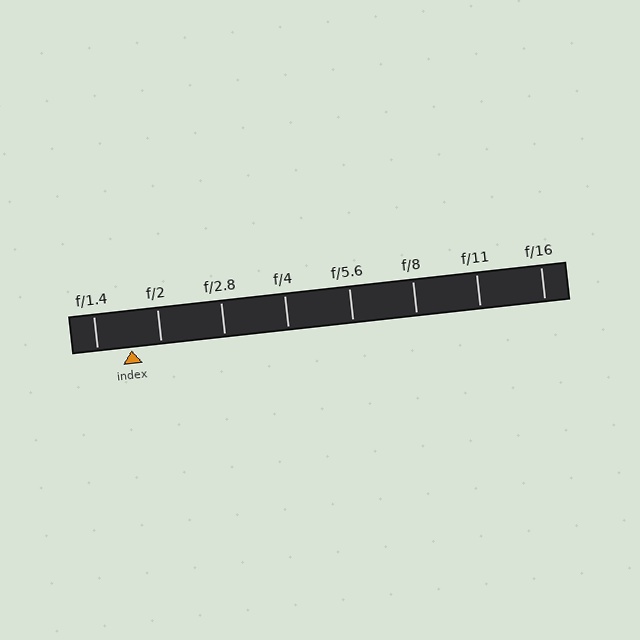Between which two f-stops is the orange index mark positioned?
The index mark is between f/1.4 and f/2.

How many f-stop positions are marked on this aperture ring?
There are 8 f-stop positions marked.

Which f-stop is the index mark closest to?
The index mark is closest to f/2.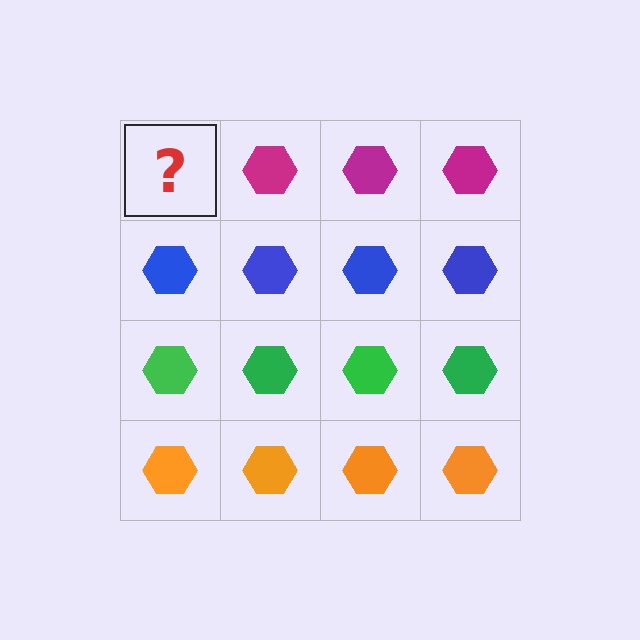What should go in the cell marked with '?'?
The missing cell should contain a magenta hexagon.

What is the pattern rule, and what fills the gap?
The rule is that each row has a consistent color. The gap should be filled with a magenta hexagon.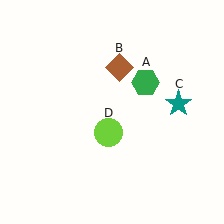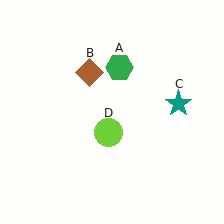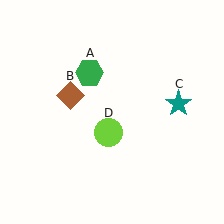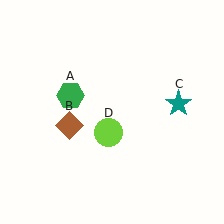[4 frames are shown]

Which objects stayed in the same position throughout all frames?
Teal star (object C) and lime circle (object D) remained stationary.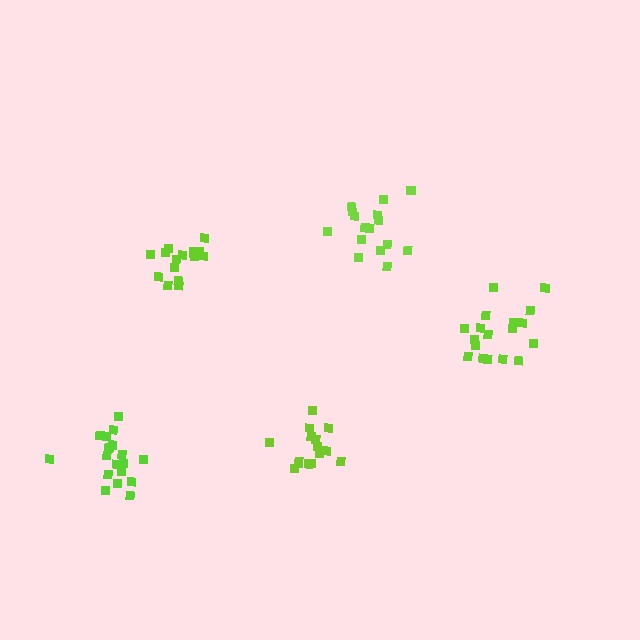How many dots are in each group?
Group 1: 19 dots, Group 2: 16 dots, Group 3: 15 dots, Group 4: 16 dots, Group 5: 18 dots (84 total).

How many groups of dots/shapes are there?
There are 5 groups.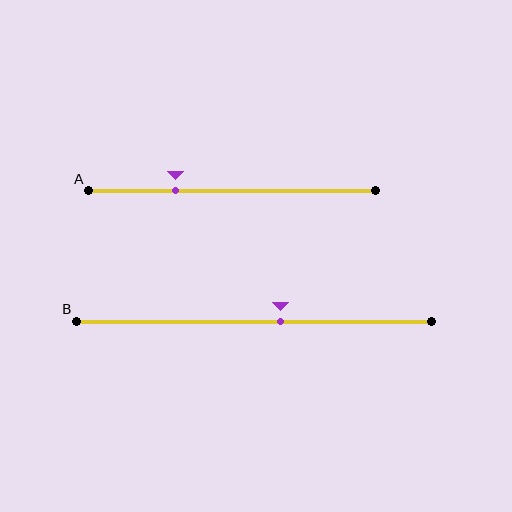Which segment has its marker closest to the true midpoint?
Segment B has its marker closest to the true midpoint.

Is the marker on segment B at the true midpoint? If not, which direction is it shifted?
No, the marker on segment B is shifted to the right by about 8% of the segment length.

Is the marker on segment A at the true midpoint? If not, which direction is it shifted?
No, the marker on segment A is shifted to the left by about 20% of the segment length.